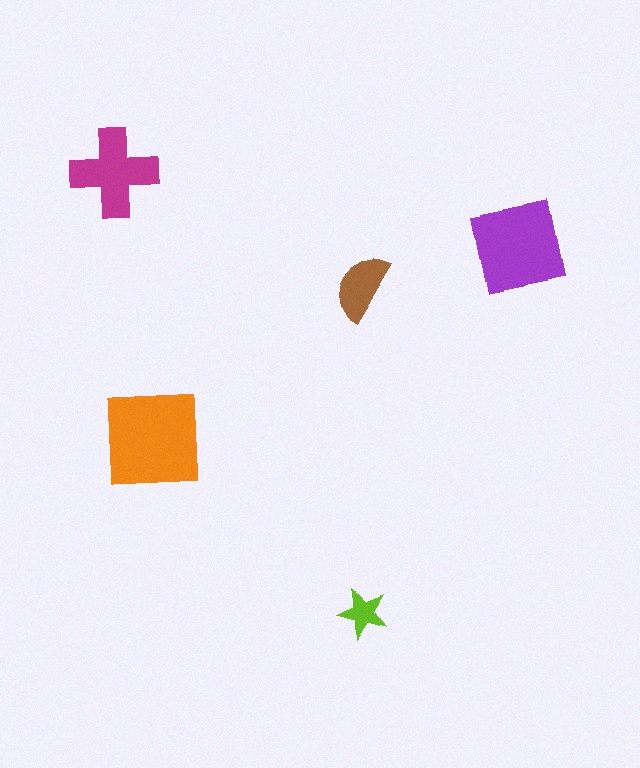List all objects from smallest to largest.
The lime star, the brown semicircle, the magenta cross, the purple square, the orange square.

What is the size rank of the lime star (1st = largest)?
5th.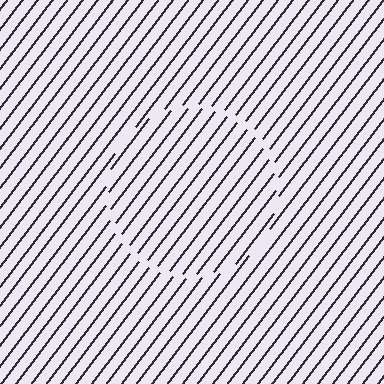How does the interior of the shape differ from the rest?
The interior of the shape contains the same grating, shifted by half a period — the contour is defined by the phase discontinuity where line-ends from the inner and outer gratings abut.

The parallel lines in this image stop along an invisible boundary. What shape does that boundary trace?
An illusory circle. The interior of the shape contains the same grating, shifted by half a period — the contour is defined by the phase discontinuity where line-ends from the inner and outer gratings abut.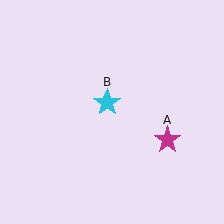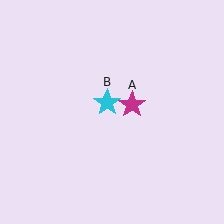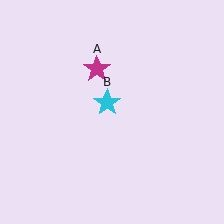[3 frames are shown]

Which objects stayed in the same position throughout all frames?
Cyan star (object B) remained stationary.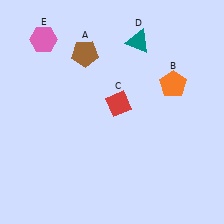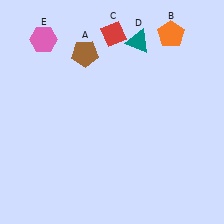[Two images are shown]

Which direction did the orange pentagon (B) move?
The orange pentagon (B) moved up.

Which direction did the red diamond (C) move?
The red diamond (C) moved up.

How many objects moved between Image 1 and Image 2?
2 objects moved between the two images.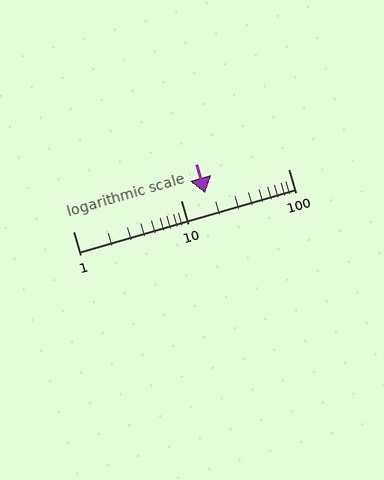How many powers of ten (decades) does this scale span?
The scale spans 2 decades, from 1 to 100.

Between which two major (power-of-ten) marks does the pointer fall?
The pointer is between 10 and 100.